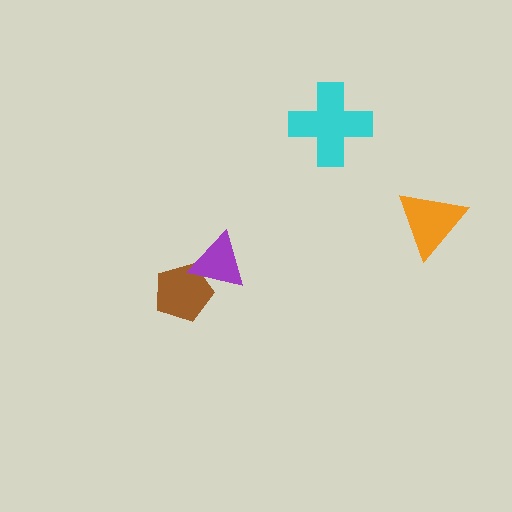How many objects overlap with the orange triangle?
0 objects overlap with the orange triangle.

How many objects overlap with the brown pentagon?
1 object overlaps with the brown pentagon.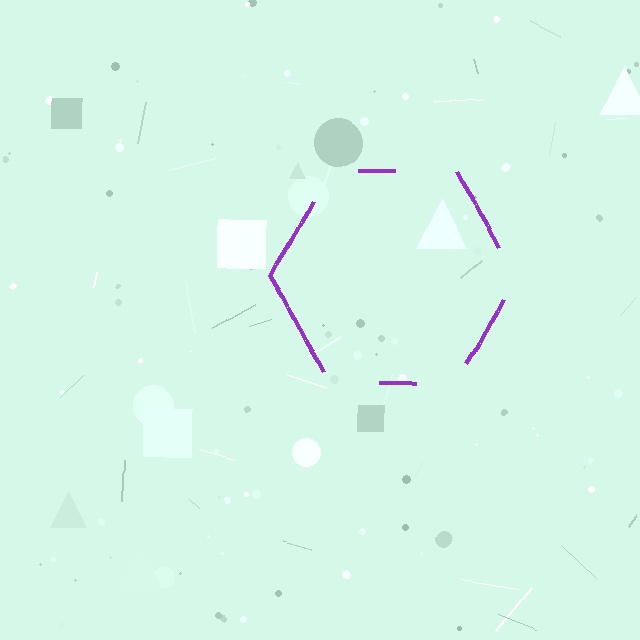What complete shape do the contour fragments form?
The contour fragments form a hexagon.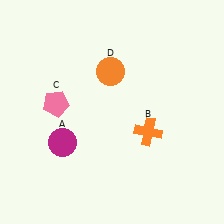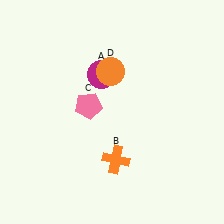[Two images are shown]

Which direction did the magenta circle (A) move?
The magenta circle (A) moved up.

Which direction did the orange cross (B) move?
The orange cross (B) moved left.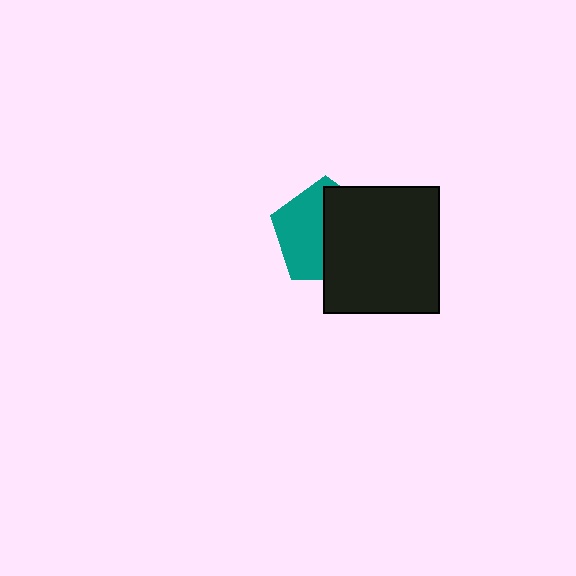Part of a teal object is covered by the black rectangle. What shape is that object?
It is a pentagon.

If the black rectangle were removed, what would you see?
You would see the complete teal pentagon.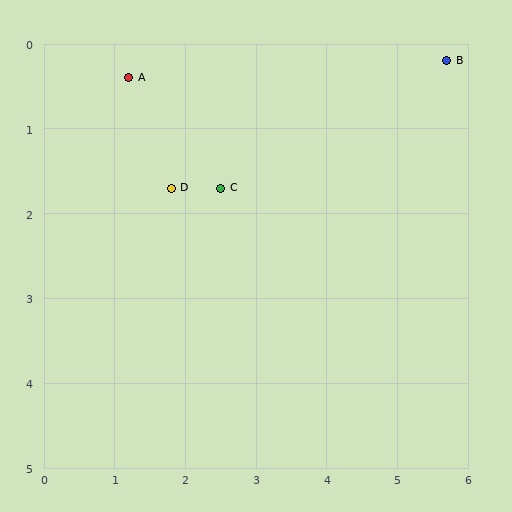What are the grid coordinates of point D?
Point D is at approximately (1.8, 1.7).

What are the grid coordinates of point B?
Point B is at approximately (5.7, 0.2).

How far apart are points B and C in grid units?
Points B and C are about 3.5 grid units apart.